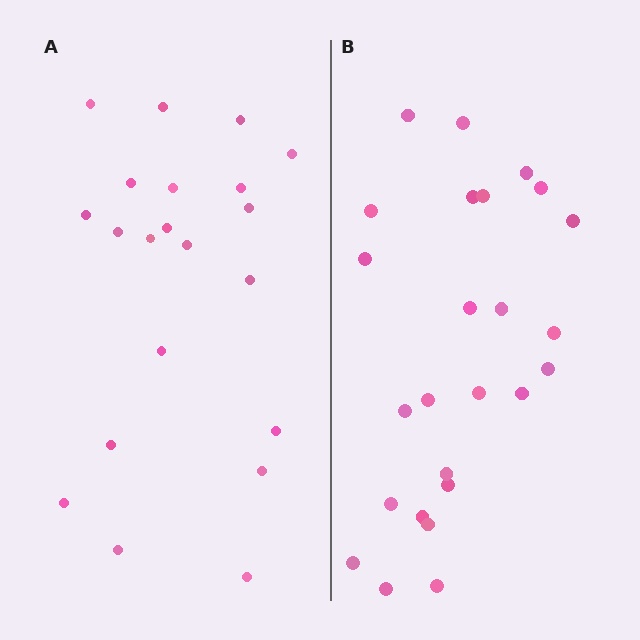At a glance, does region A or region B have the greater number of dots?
Region B (the right region) has more dots.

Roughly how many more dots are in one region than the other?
Region B has about 4 more dots than region A.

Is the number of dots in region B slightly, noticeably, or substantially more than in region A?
Region B has only slightly more — the two regions are fairly close. The ratio is roughly 1.2 to 1.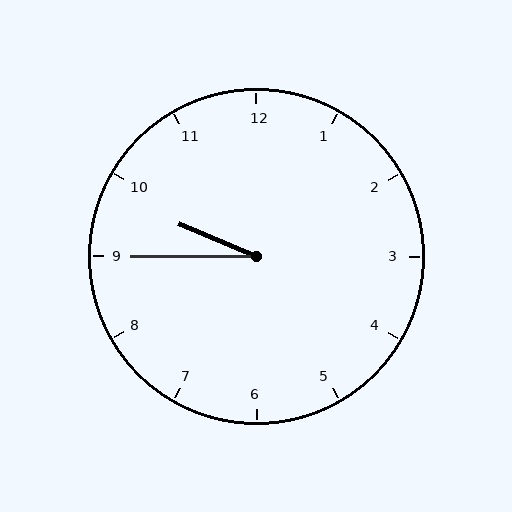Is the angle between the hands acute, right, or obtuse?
It is acute.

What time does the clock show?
9:45.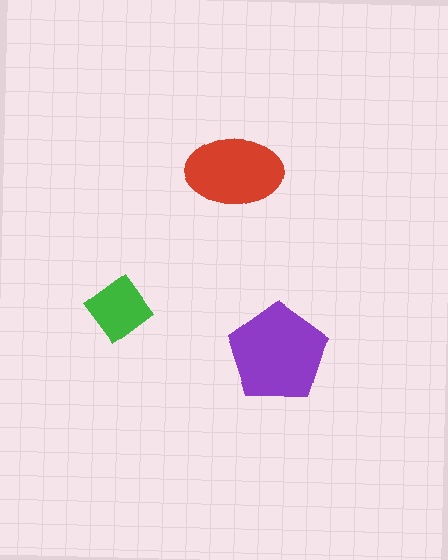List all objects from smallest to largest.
The green diamond, the red ellipse, the purple pentagon.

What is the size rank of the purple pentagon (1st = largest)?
1st.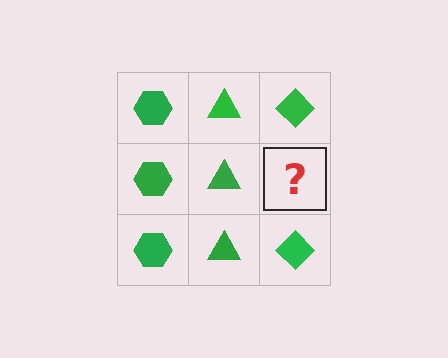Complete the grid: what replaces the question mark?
The question mark should be replaced with a green diamond.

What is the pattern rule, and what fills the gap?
The rule is that each column has a consistent shape. The gap should be filled with a green diamond.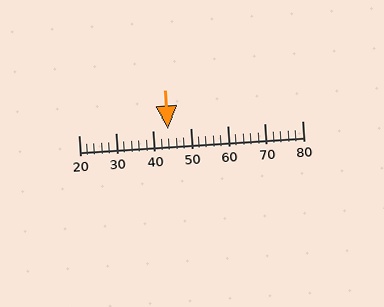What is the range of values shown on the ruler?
The ruler shows values from 20 to 80.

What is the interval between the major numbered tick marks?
The major tick marks are spaced 10 units apart.